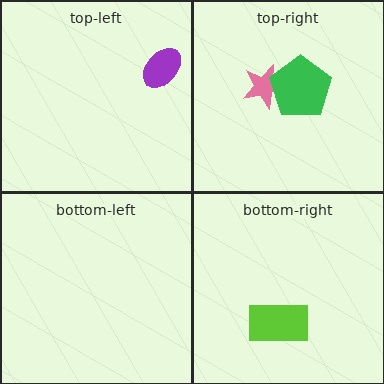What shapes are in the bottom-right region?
The lime rectangle.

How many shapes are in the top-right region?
2.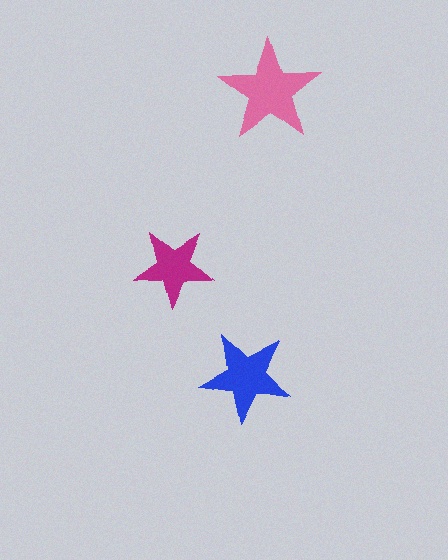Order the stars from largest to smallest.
the pink one, the blue one, the magenta one.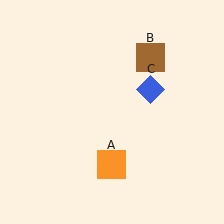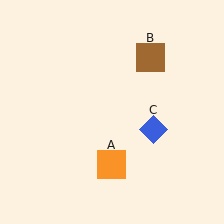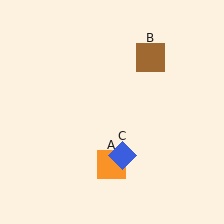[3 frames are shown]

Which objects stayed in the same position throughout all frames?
Orange square (object A) and brown square (object B) remained stationary.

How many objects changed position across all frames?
1 object changed position: blue diamond (object C).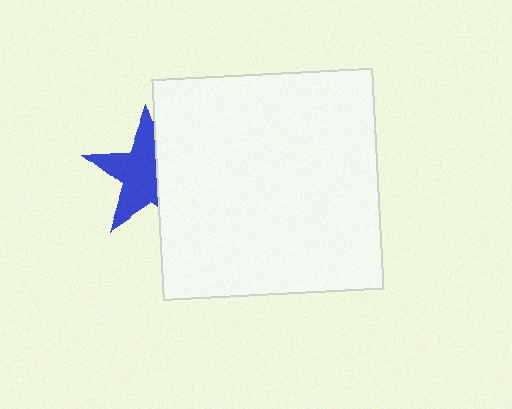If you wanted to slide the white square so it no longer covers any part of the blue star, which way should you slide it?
Slide it right — that is the most direct way to separate the two shapes.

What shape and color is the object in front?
The object in front is a white square.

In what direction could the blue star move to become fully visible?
The blue star could move left. That would shift it out from behind the white square entirely.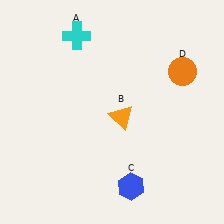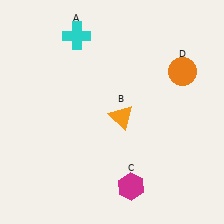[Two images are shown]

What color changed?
The hexagon (C) changed from blue in Image 1 to magenta in Image 2.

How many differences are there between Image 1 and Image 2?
There is 1 difference between the two images.